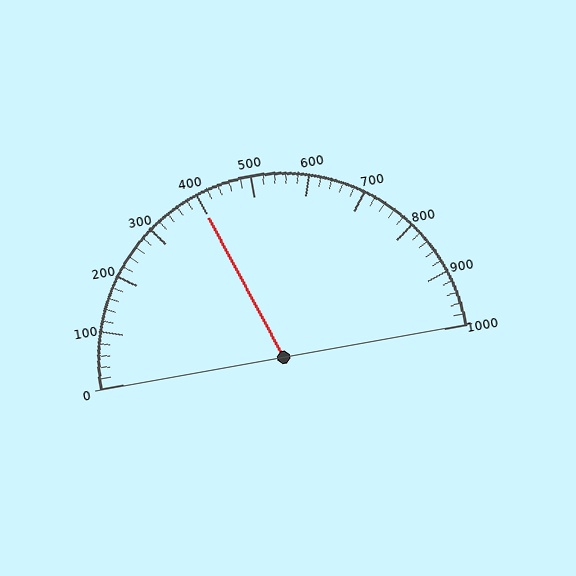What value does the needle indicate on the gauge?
The needle indicates approximately 400.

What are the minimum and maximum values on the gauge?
The gauge ranges from 0 to 1000.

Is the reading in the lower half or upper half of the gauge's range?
The reading is in the lower half of the range (0 to 1000).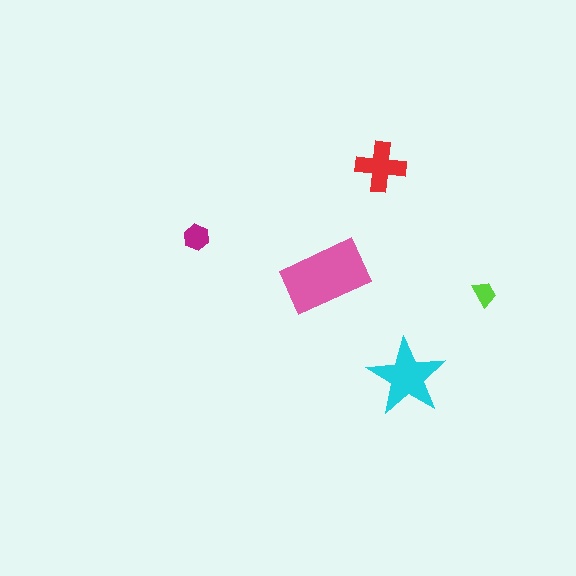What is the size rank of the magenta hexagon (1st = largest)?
4th.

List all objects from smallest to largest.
The lime trapezoid, the magenta hexagon, the red cross, the cyan star, the pink rectangle.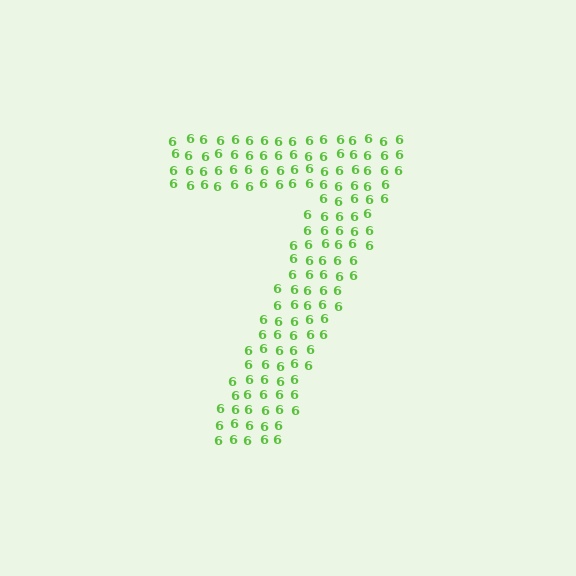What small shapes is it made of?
It is made of small digit 6's.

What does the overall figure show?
The overall figure shows the digit 7.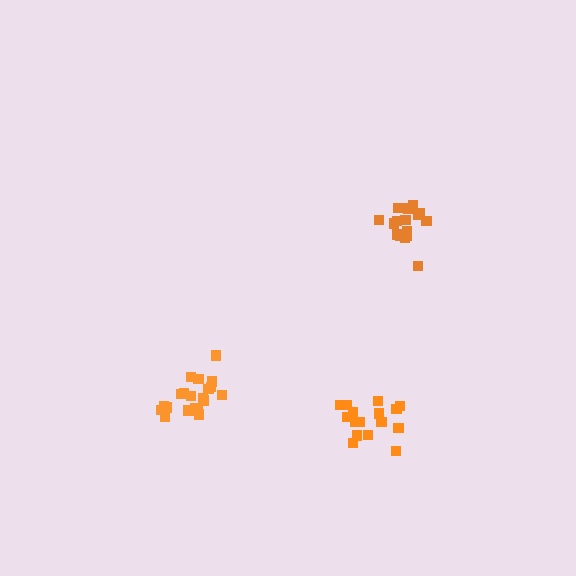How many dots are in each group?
Group 1: 21 dots, Group 2: 16 dots, Group 3: 16 dots (53 total).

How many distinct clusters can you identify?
There are 3 distinct clusters.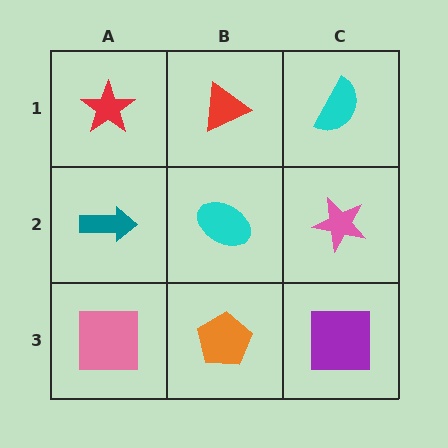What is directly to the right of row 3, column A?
An orange pentagon.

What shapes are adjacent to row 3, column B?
A cyan ellipse (row 2, column B), a pink square (row 3, column A), a purple square (row 3, column C).